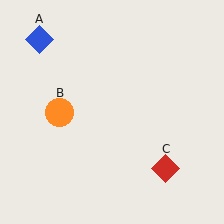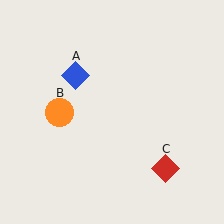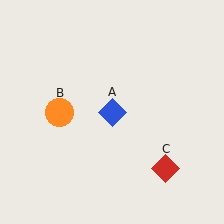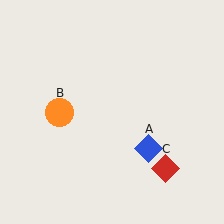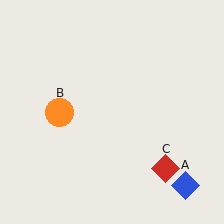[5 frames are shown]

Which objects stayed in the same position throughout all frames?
Orange circle (object B) and red diamond (object C) remained stationary.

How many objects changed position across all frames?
1 object changed position: blue diamond (object A).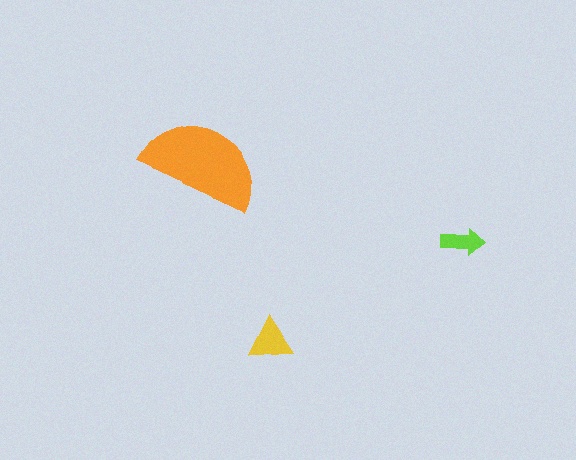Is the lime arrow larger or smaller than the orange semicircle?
Smaller.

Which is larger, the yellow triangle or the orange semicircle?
The orange semicircle.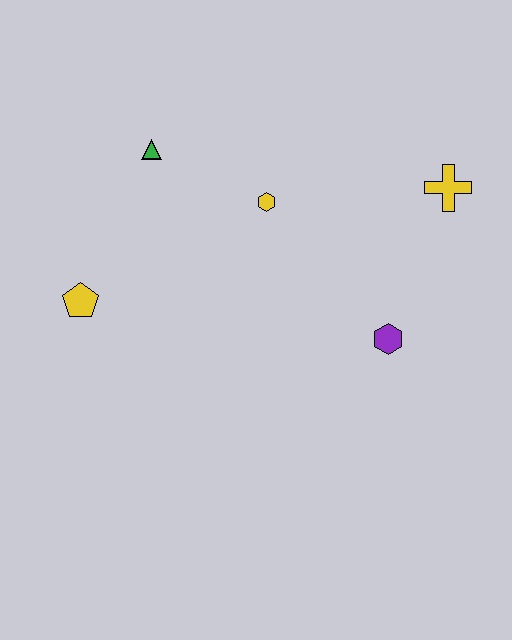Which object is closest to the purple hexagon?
The yellow cross is closest to the purple hexagon.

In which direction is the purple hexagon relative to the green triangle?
The purple hexagon is to the right of the green triangle.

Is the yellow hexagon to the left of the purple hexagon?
Yes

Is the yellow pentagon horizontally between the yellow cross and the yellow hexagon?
No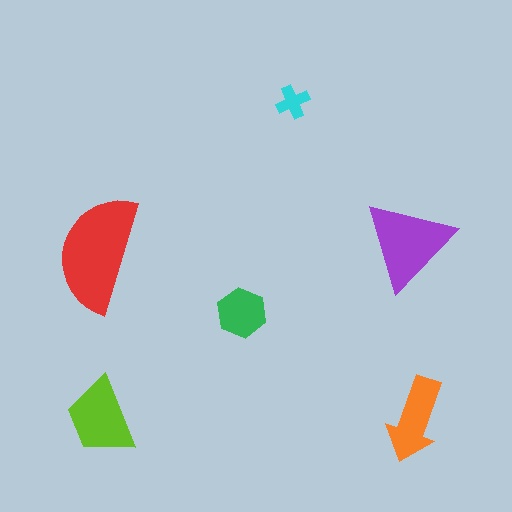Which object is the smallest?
The cyan cross.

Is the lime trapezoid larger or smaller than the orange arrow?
Larger.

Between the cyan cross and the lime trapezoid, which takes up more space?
The lime trapezoid.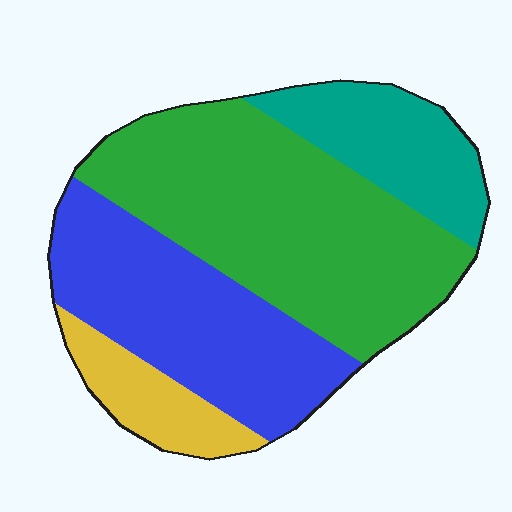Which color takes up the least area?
Yellow, at roughly 10%.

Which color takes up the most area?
Green, at roughly 45%.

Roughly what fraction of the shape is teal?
Teal covers around 15% of the shape.